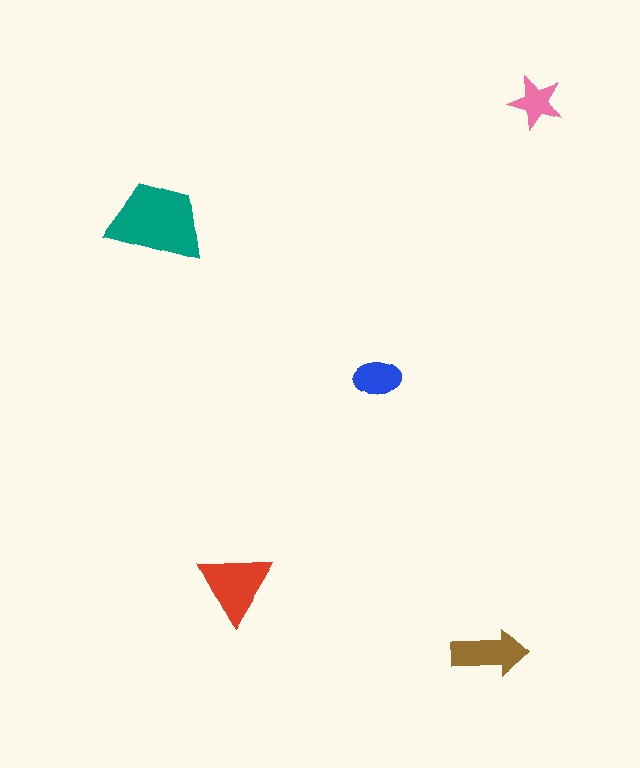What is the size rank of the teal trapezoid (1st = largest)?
1st.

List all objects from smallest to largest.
The pink star, the blue ellipse, the brown arrow, the red triangle, the teal trapezoid.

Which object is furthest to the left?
The teal trapezoid is leftmost.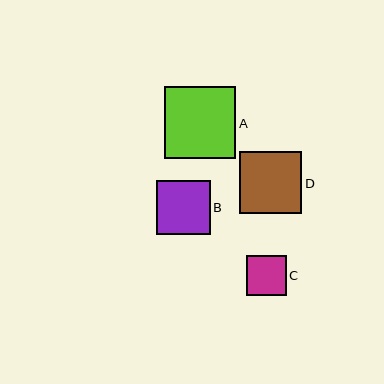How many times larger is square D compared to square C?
Square D is approximately 1.6 times the size of square C.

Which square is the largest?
Square A is the largest with a size of approximately 71 pixels.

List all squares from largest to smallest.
From largest to smallest: A, D, B, C.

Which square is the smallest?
Square C is the smallest with a size of approximately 40 pixels.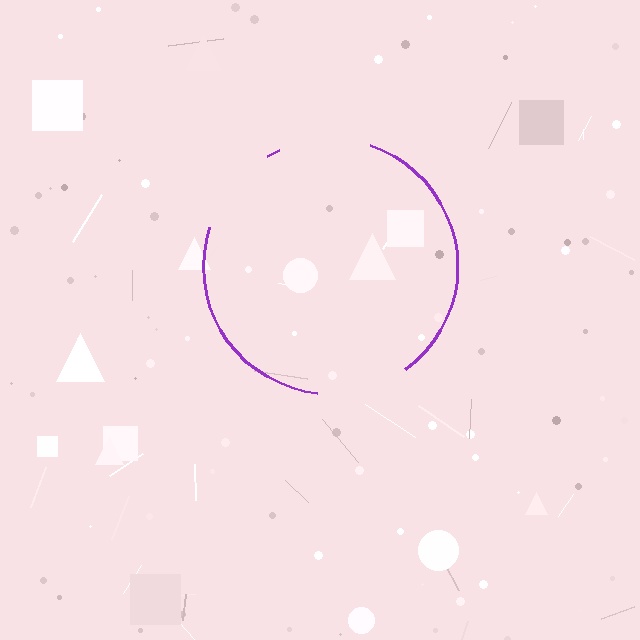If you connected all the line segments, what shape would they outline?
They would outline a circle.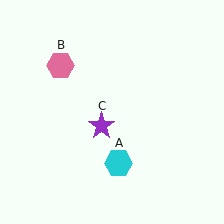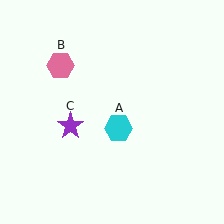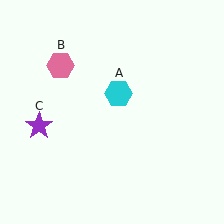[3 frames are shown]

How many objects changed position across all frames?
2 objects changed position: cyan hexagon (object A), purple star (object C).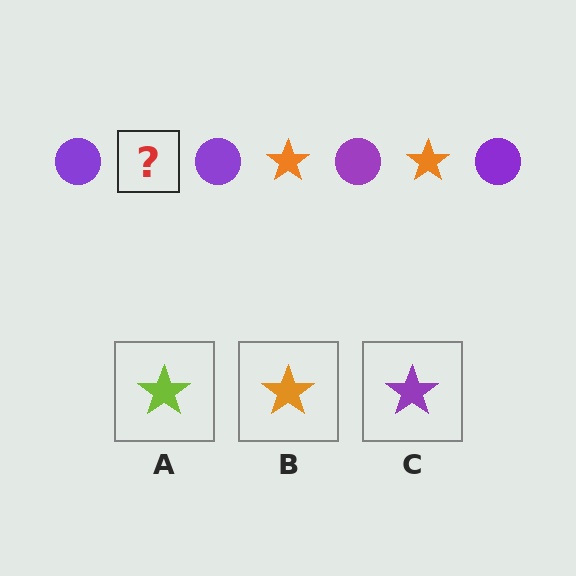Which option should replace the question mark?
Option B.